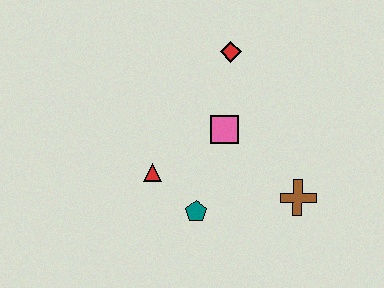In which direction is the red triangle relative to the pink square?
The red triangle is to the left of the pink square.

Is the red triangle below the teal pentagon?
No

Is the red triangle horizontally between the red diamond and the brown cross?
No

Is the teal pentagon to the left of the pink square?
Yes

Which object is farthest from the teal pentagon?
The red diamond is farthest from the teal pentagon.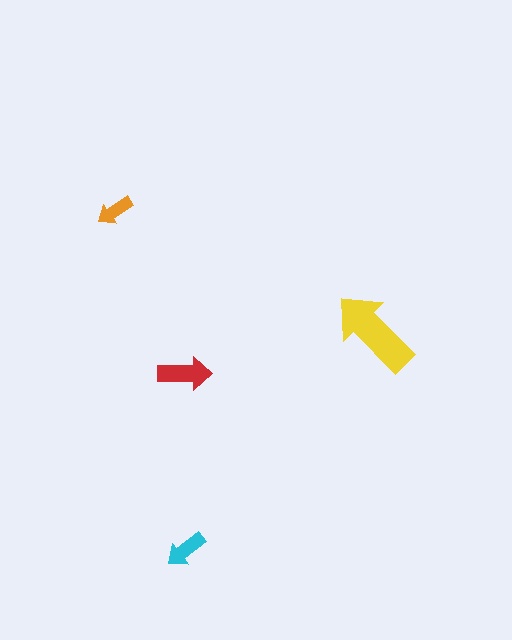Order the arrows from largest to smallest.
the yellow one, the red one, the cyan one, the orange one.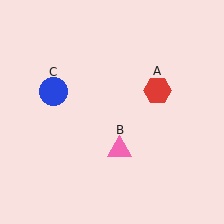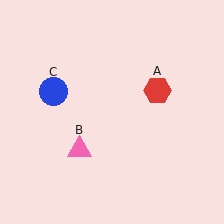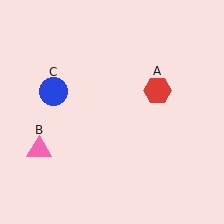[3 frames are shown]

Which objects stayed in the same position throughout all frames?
Red hexagon (object A) and blue circle (object C) remained stationary.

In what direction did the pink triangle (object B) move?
The pink triangle (object B) moved left.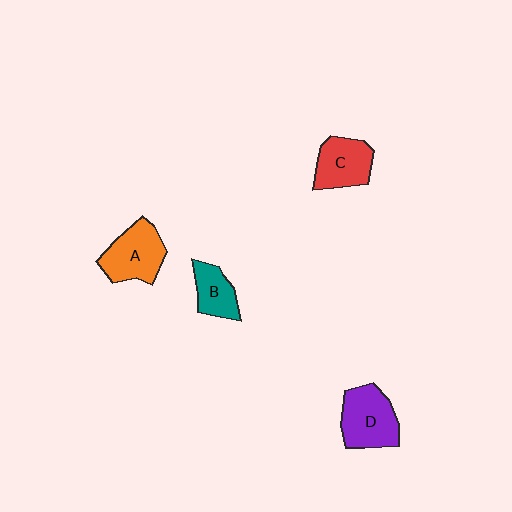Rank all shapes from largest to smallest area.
From largest to smallest: D (purple), A (orange), C (red), B (teal).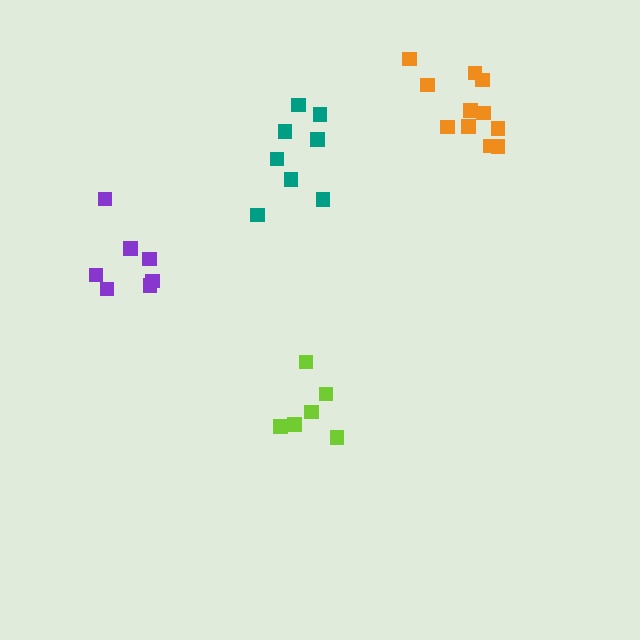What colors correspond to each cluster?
The clusters are colored: lime, orange, teal, purple.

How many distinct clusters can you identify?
There are 4 distinct clusters.